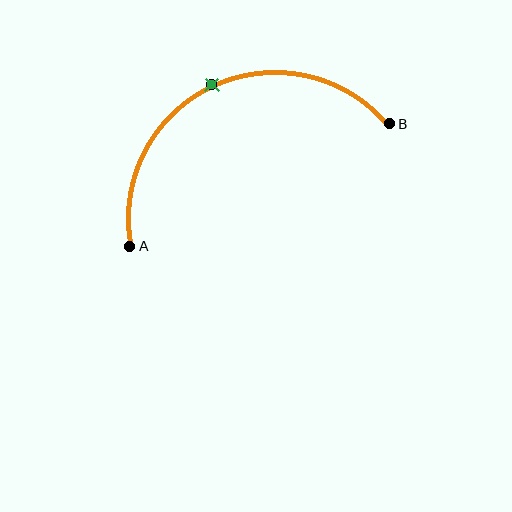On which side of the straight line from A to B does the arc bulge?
The arc bulges above the straight line connecting A and B.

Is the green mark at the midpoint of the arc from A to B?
Yes. The green mark lies on the arc at equal arc-length from both A and B — it is the arc midpoint.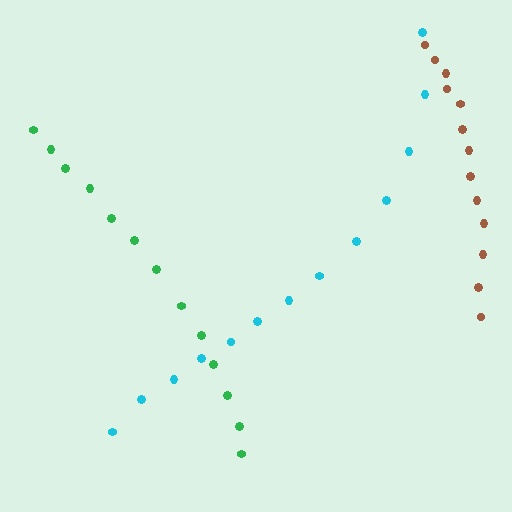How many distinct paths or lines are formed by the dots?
There are 3 distinct paths.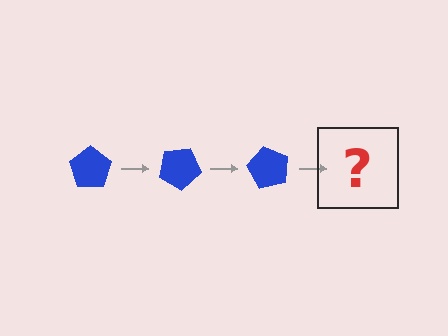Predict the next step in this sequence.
The next step is a blue pentagon rotated 90 degrees.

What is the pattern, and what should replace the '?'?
The pattern is that the pentagon rotates 30 degrees each step. The '?' should be a blue pentagon rotated 90 degrees.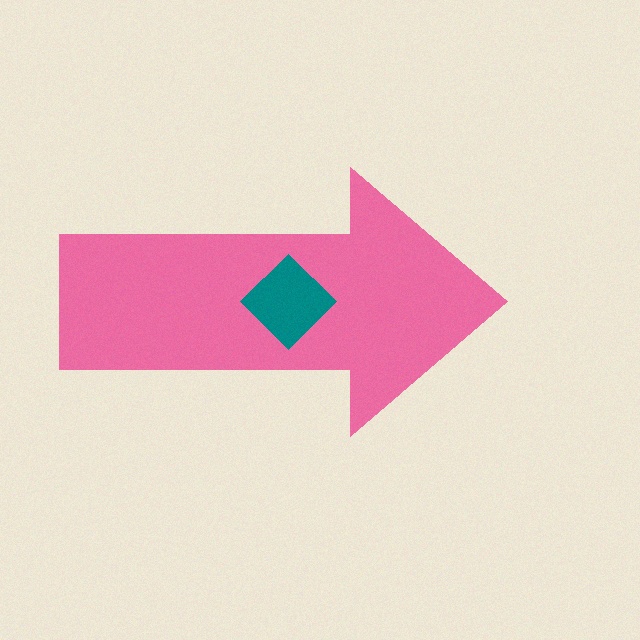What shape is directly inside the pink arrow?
The teal diamond.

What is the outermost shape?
The pink arrow.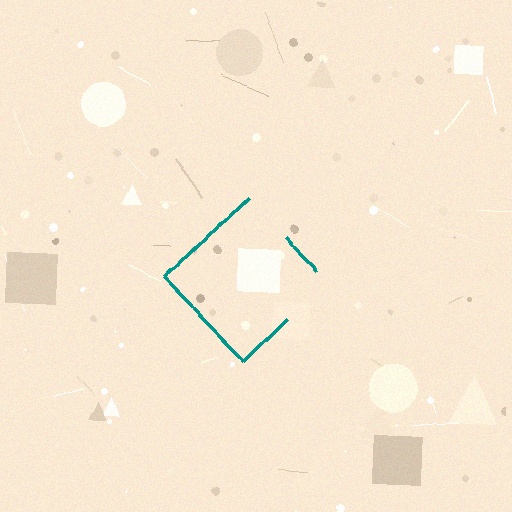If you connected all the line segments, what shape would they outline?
They would outline a diamond.